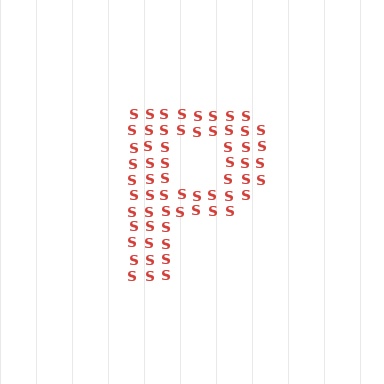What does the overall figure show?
The overall figure shows the letter P.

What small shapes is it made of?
It is made of small letter S's.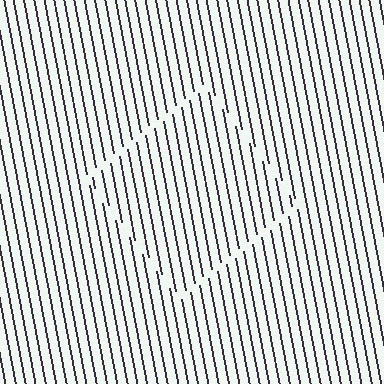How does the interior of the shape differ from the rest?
The interior of the shape contains the same grating, shifted by half a period — the contour is defined by the phase discontinuity where line-ends from the inner and outer gratings abut.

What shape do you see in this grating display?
An illusory square. The interior of the shape contains the same grating, shifted by half a period — the contour is defined by the phase discontinuity where line-ends from the inner and outer gratings abut.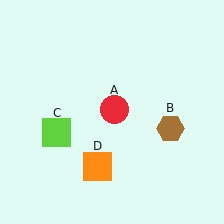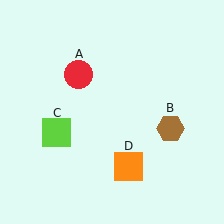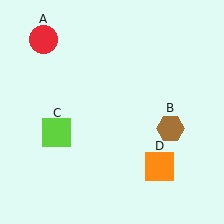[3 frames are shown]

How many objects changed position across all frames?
2 objects changed position: red circle (object A), orange square (object D).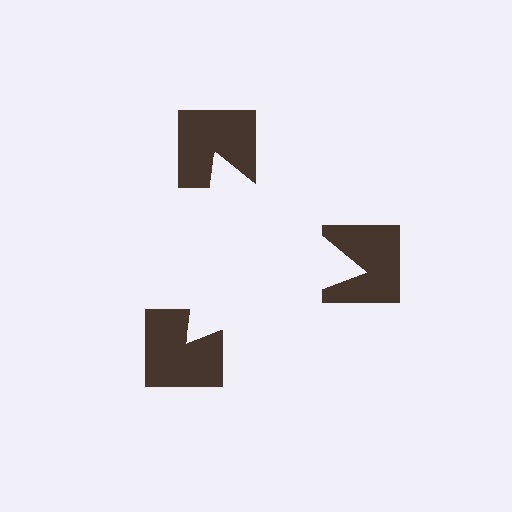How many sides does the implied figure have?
3 sides.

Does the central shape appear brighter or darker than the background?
It typically appears slightly brighter than the background, even though no actual brightness change is drawn.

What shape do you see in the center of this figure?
An illusory triangle — its edges are inferred from the aligned wedge cuts in the notched squares, not physically drawn.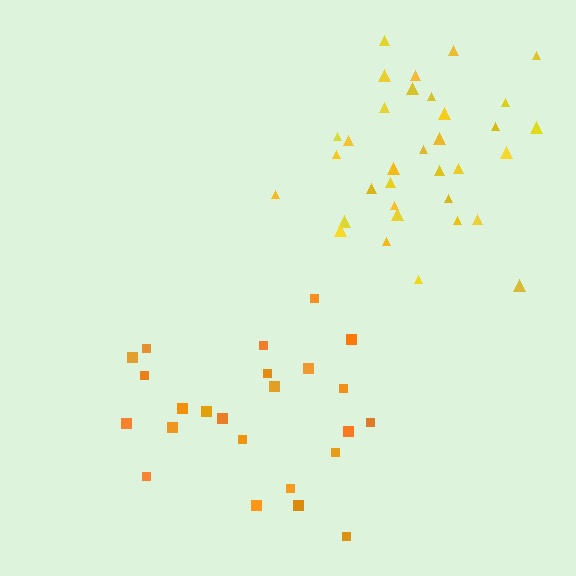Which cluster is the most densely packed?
Yellow.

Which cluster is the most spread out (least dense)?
Orange.